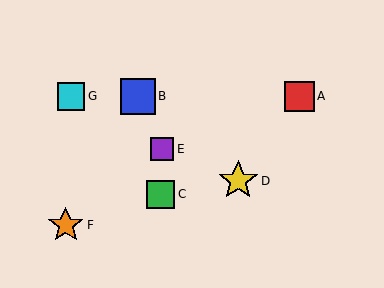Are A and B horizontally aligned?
Yes, both are at y≈96.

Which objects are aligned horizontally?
Objects A, B, G are aligned horizontally.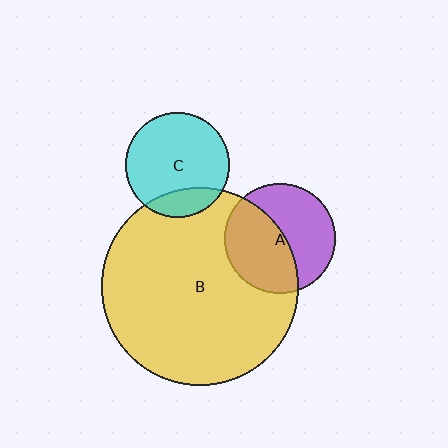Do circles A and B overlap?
Yes.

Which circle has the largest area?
Circle B (yellow).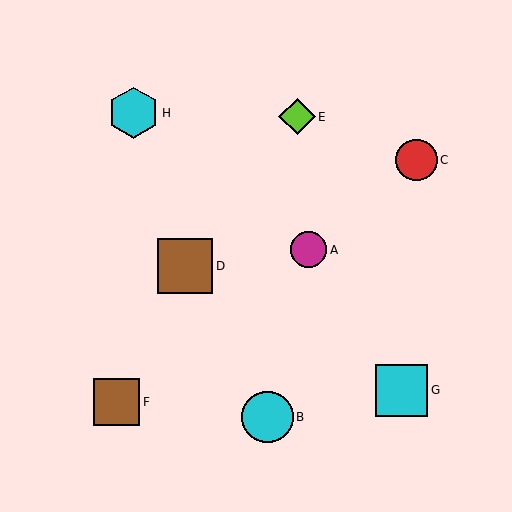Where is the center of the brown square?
The center of the brown square is at (185, 266).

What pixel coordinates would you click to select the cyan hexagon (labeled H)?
Click at (134, 113) to select the cyan hexagon H.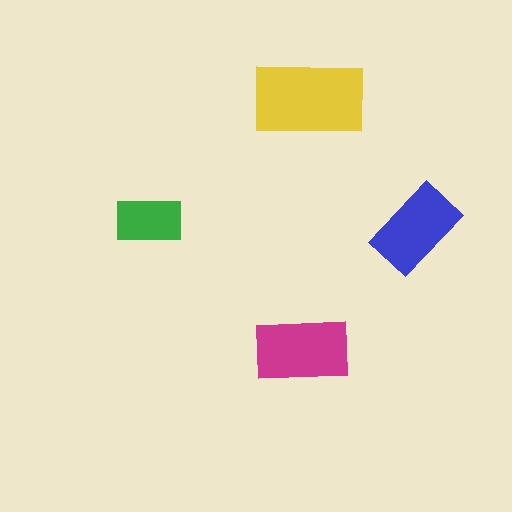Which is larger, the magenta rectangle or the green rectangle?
The magenta one.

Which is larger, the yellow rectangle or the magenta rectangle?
The yellow one.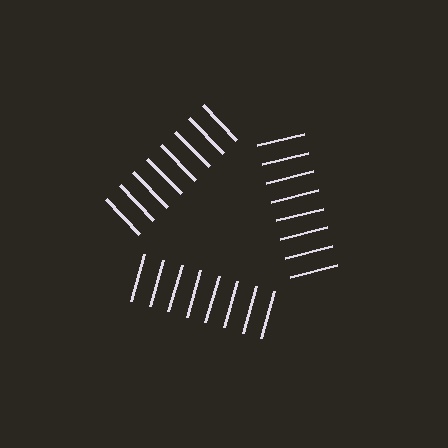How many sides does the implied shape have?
3 sides — the line-ends trace a triangle.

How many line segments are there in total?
24 — 8 along each of the 3 edges.